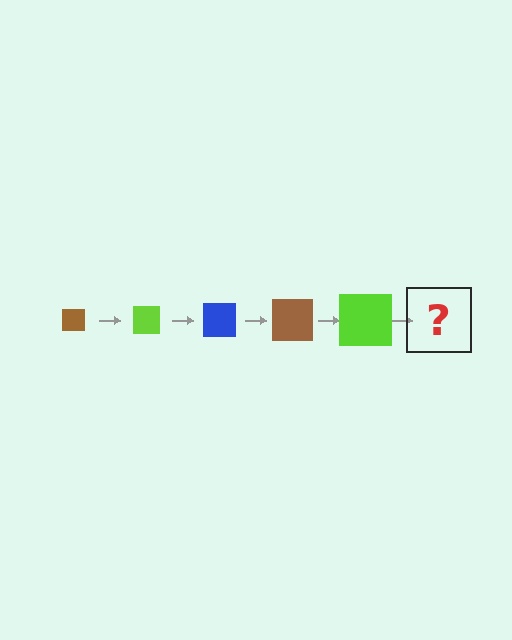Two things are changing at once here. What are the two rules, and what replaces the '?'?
The two rules are that the square grows larger each step and the color cycles through brown, lime, and blue. The '?' should be a blue square, larger than the previous one.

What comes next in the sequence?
The next element should be a blue square, larger than the previous one.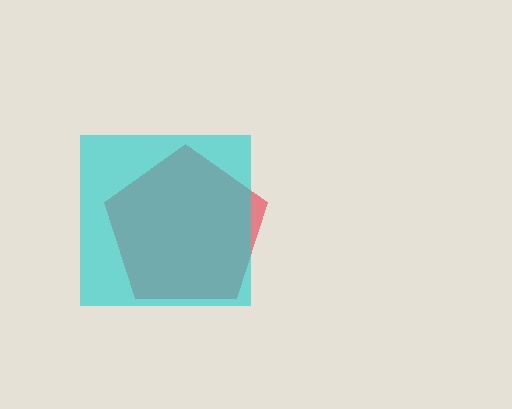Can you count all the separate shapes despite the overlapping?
Yes, there are 2 separate shapes.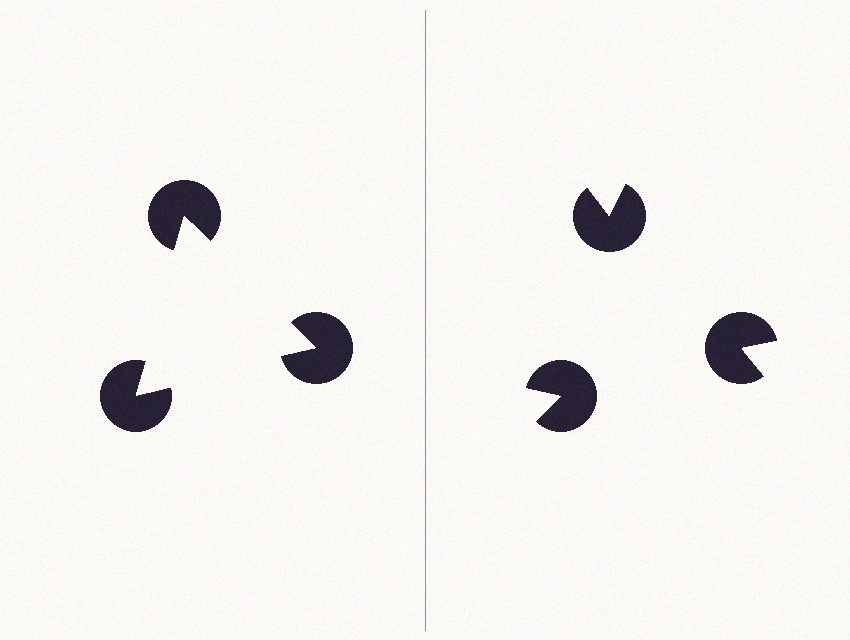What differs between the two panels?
The pac-man discs are positioned identically on both sides; only the wedge orientations differ. On the left they align to a triangle; on the right they are misaligned.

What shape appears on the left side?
An illusory triangle.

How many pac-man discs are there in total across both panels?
6 — 3 on each side.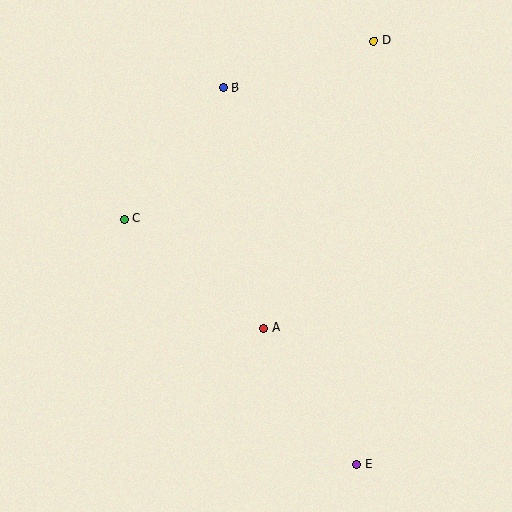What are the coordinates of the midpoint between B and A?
The midpoint between B and A is at (244, 208).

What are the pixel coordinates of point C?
Point C is at (124, 219).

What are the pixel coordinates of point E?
Point E is at (357, 464).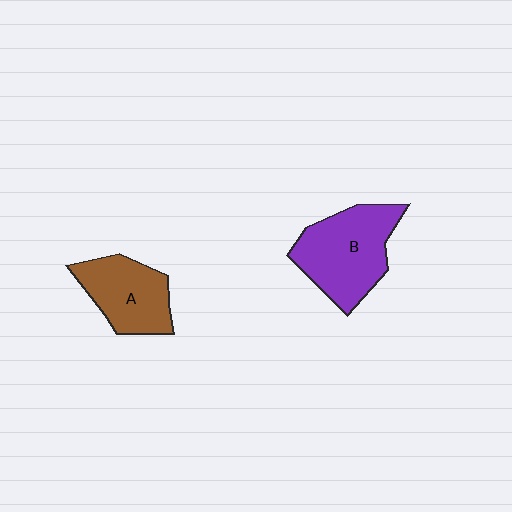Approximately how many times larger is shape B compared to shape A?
Approximately 1.3 times.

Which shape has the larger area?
Shape B (purple).